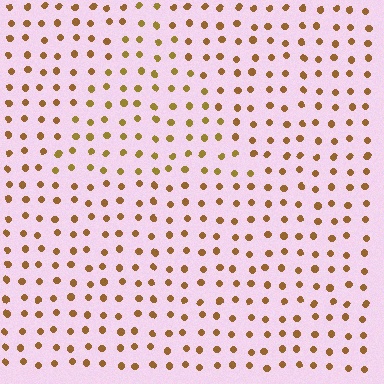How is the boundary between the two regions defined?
The boundary is defined purely by a slight shift in hue (about 19 degrees). Spacing, size, and orientation are identical on both sides.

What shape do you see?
I see a triangle.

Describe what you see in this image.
The image is filled with small brown elements in a uniform arrangement. A triangle-shaped region is visible where the elements are tinted to a slightly different hue, forming a subtle color boundary.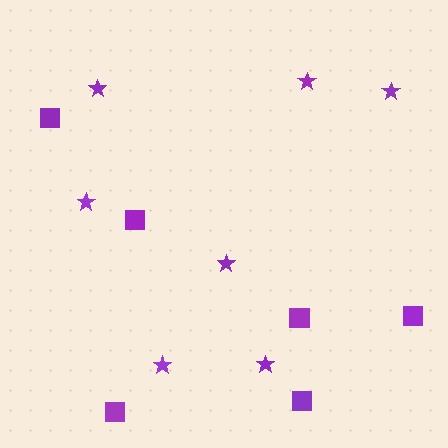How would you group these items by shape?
There are 2 groups: one group of stars (7) and one group of squares (6).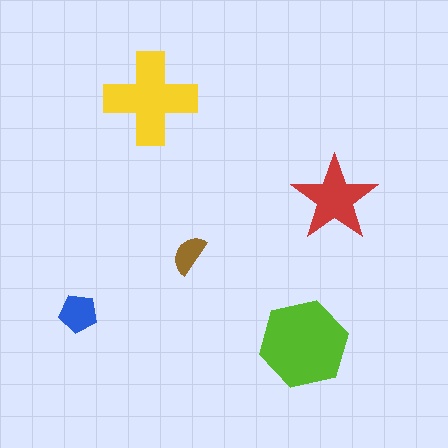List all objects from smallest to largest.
The brown semicircle, the blue pentagon, the red star, the yellow cross, the lime hexagon.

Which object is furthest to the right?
The red star is rightmost.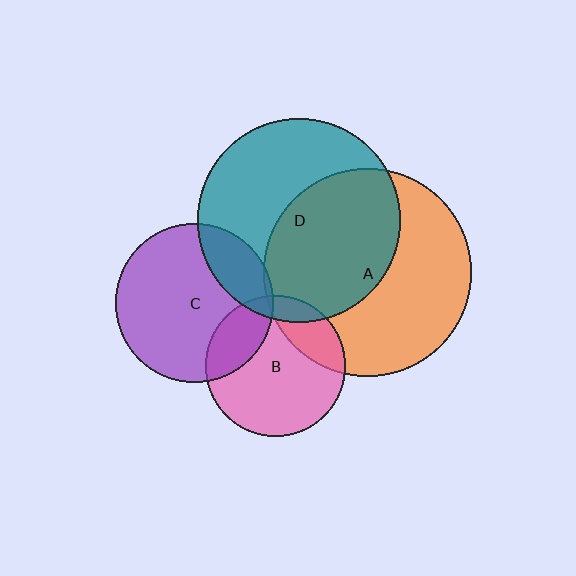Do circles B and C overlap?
Yes.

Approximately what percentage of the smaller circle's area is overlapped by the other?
Approximately 25%.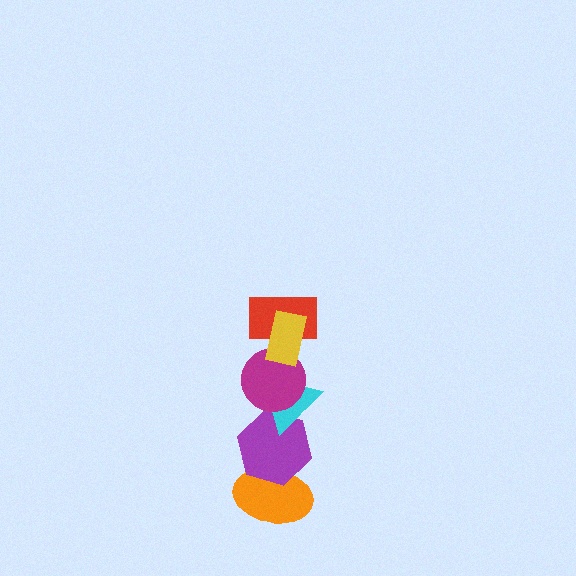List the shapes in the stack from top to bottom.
From top to bottom: the yellow rectangle, the red rectangle, the magenta circle, the cyan triangle, the purple hexagon, the orange ellipse.